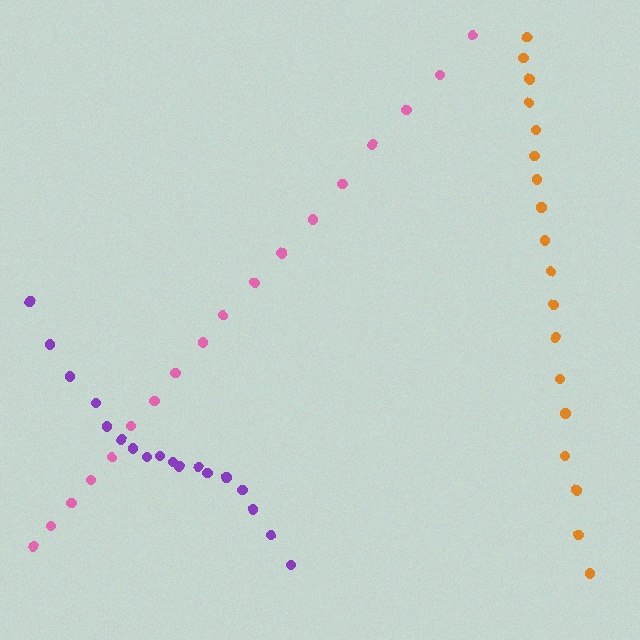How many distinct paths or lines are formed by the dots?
There are 3 distinct paths.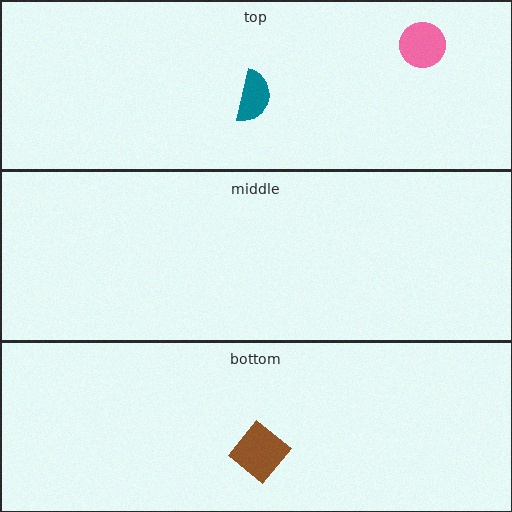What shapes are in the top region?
The pink circle, the teal semicircle.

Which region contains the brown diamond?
The bottom region.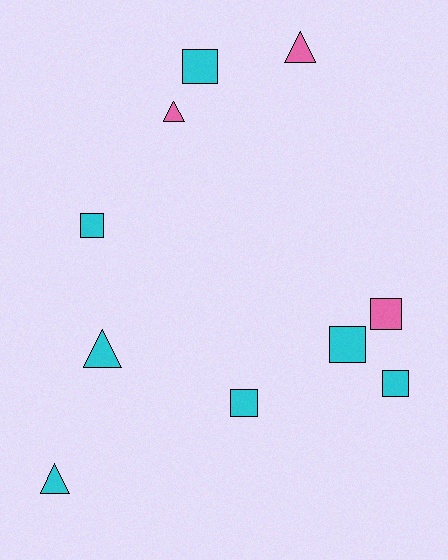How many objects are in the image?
There are 10 objects.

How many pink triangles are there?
There are 2 pink triangles.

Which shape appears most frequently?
Square, with 6 objects.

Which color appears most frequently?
Cyan, with 7 objects.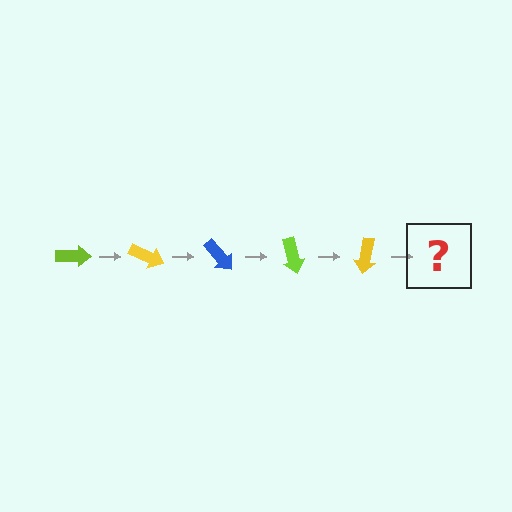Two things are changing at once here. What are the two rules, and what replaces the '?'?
The two rules are that it rotates 25 degrees each step and the color cycles through lime, yellow, and blue. The '?' should be a blue arrow, rotated 125 degrees from the start.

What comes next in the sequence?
The next element should be a blue arrow, rotated 125 degrees from the start.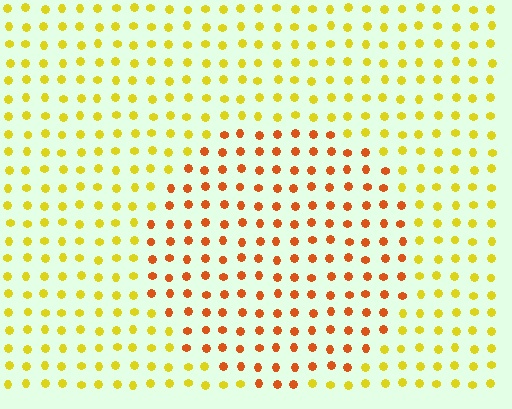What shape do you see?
I see a circle.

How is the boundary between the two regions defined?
The boundary is defined purely by a slight shift in hue (about 40 degrees). Spacing, size, and orientation are identical on both sides.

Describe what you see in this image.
The image is filled with small yellow elements in a uniform arrangement. A circle-shaped region is visible where the elements are tinted to a slightly different hue, forming a subtle color boundary.